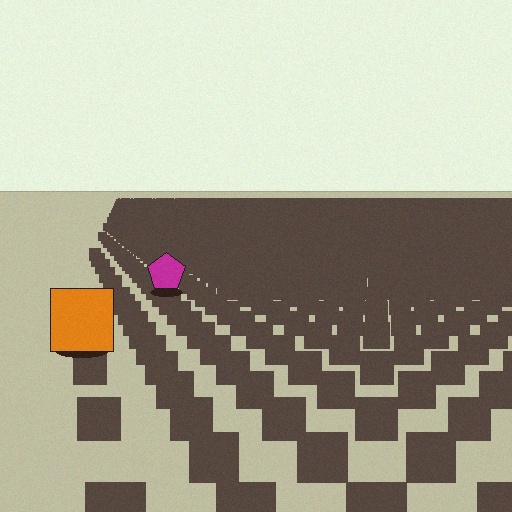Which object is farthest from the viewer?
The magenta pentagon is farthest from the viewer. It appears smaller and the ground texture around it is denser.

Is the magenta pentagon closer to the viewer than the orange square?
No. The orange square is closer — you can tell from the texture gradient: the ground texture is coarser near it.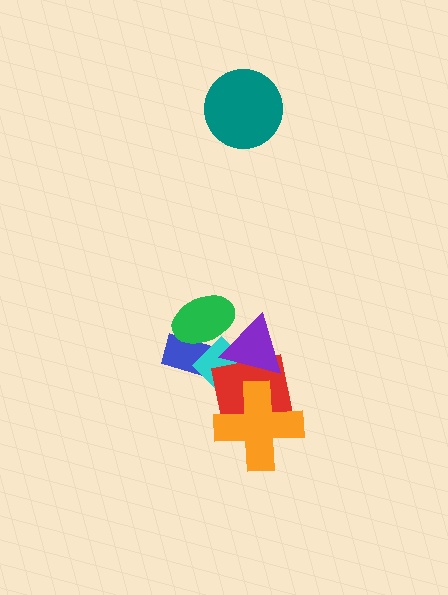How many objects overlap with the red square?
3 objects overlap with the red square.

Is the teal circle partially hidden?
No, no other shape covers it.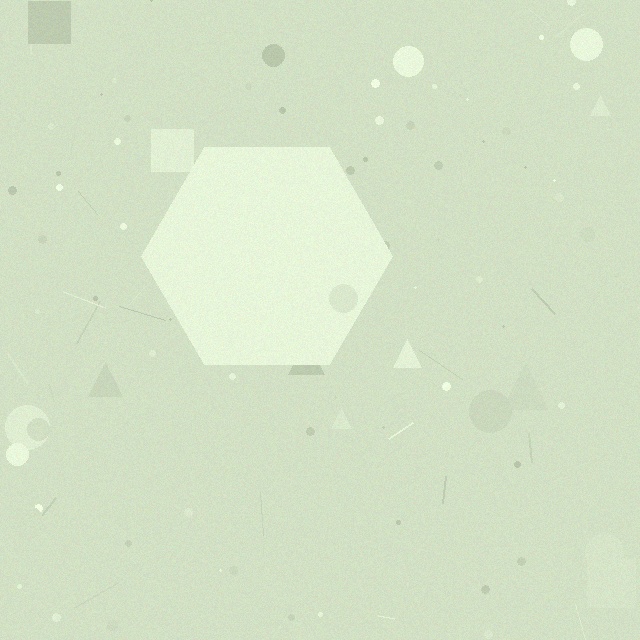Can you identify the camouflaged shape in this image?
The camouflaged shape is a hexagon.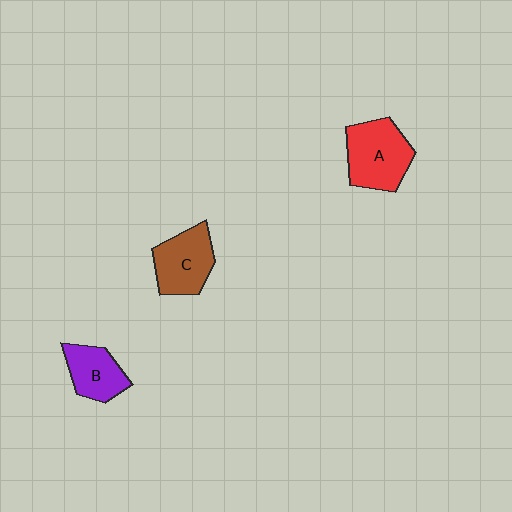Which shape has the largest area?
Shape A (red).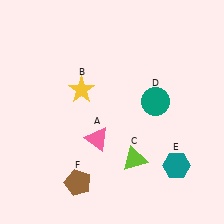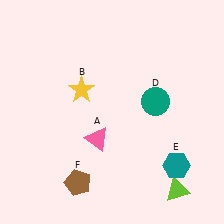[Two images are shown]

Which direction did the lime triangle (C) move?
The lime triangle (C) moved right.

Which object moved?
The lime triangle (C) moved right.